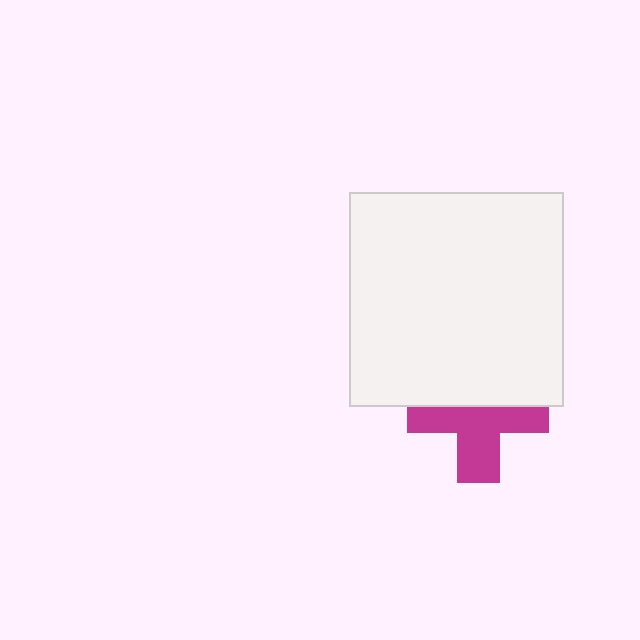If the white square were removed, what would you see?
You would see the complete magenta cross.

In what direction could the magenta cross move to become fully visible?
The magenta cross could move down. That would shift it out from behind the white square entirely.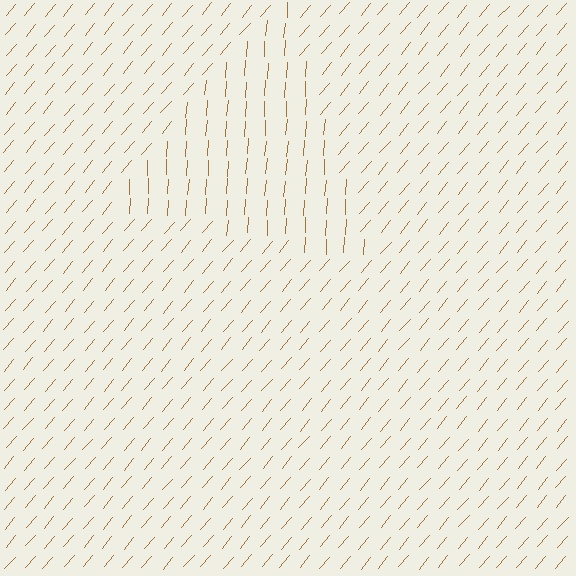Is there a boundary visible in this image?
Yes, there is a texture boundary formed by a change in line orientation.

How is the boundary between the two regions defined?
The boundary is defined purely by a change in line orientation (approximately 37 degrees difference). All lines are the same color and thickness.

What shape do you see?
I see a triangle.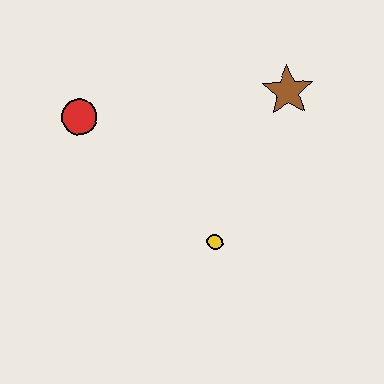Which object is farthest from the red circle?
The brown star is farthest from the red circle.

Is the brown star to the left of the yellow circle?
No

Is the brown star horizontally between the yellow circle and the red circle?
No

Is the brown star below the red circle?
No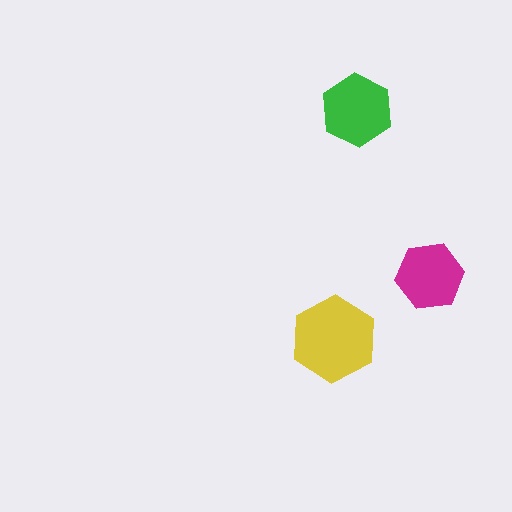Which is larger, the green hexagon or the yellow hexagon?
The yellow one.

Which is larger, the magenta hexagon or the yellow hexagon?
The yellow one.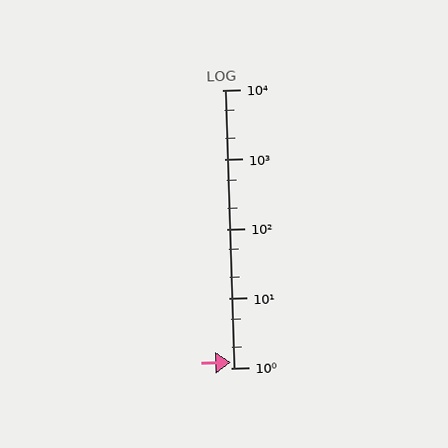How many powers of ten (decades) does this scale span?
The scale spans 4 decades, from 1 to 10000.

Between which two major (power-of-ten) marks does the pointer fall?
The pointer is between 1 and 10.